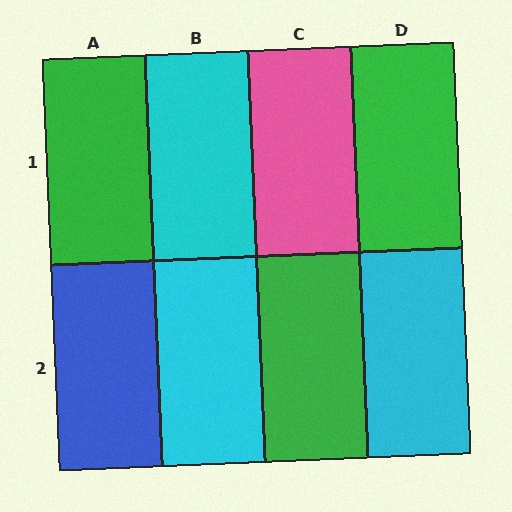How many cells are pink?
1 cell is pink.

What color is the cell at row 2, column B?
Cyan.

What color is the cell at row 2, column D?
Cyan.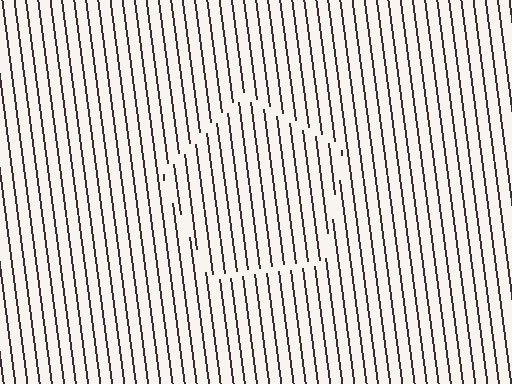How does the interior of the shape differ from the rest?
The interior of the shape contains the same grating, shifted by half a period — the contour is defined by the phase discontinuity where line-ends from the inner and outer gratings abut.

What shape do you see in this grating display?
An illusory pentagon. The interior of the shape contains the same grating, shifted by half a period — the contour is defined by the phase discontinuity where line-ends from the inner and outer gratings abut.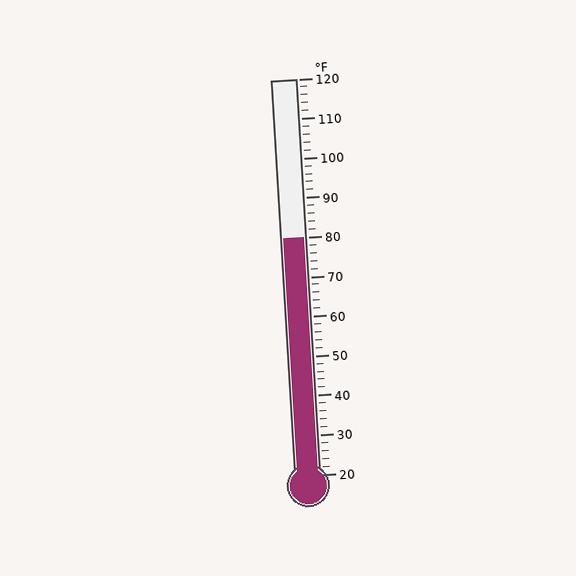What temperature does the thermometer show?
The thermometer shows approximately 80°F.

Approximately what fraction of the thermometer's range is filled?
The thermometer is filled to approximately 60% of its range.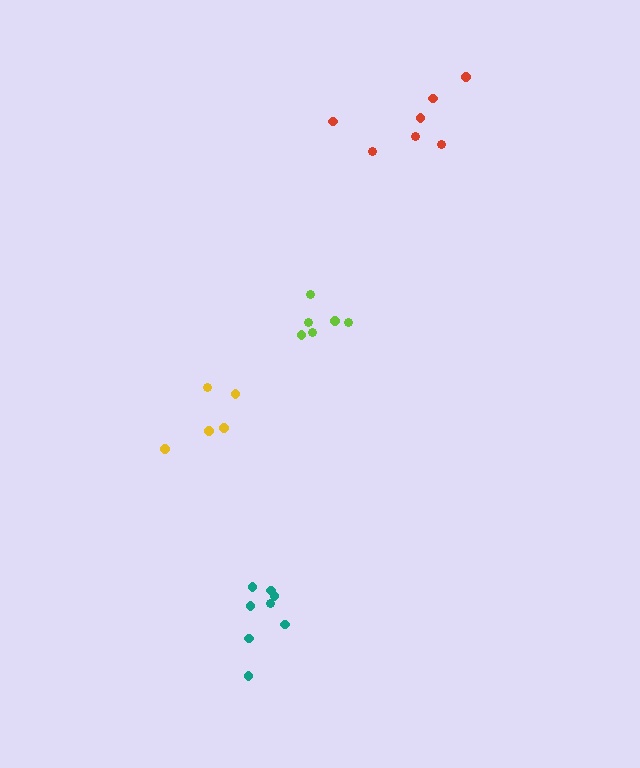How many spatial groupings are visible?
There are 4 spatial groupings.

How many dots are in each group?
Group 1: 6 dots, Group 2: 7 dots, Group 3: 8 dots, Group 4: 5 dots (26 total).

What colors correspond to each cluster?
The clusters are colored: lime, red, teal, yellow.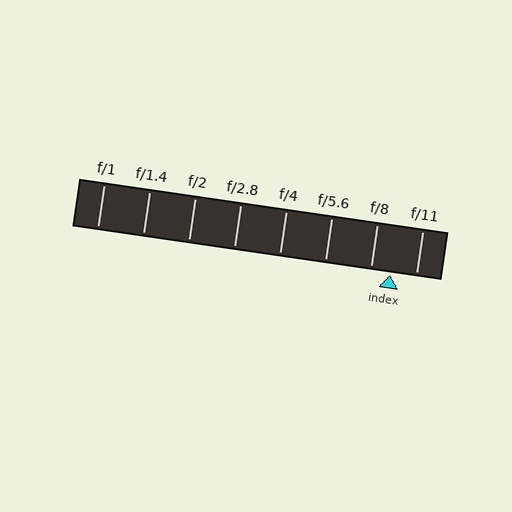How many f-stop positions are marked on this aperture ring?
There are 8 f-stop positions marked.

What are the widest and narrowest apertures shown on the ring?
The widest aperture shown is f/1 and the narrowest is f/11.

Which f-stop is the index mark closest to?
The index mark is closest to f/8.